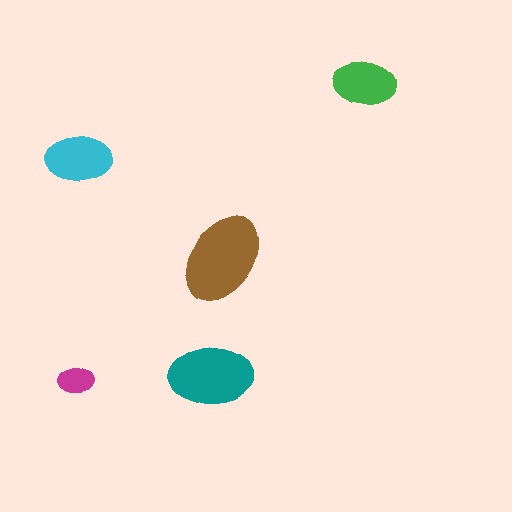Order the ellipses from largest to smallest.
the brown one, the teal one, the cyan one, the green one, the magenta one.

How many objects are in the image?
There are 5 objects in the image.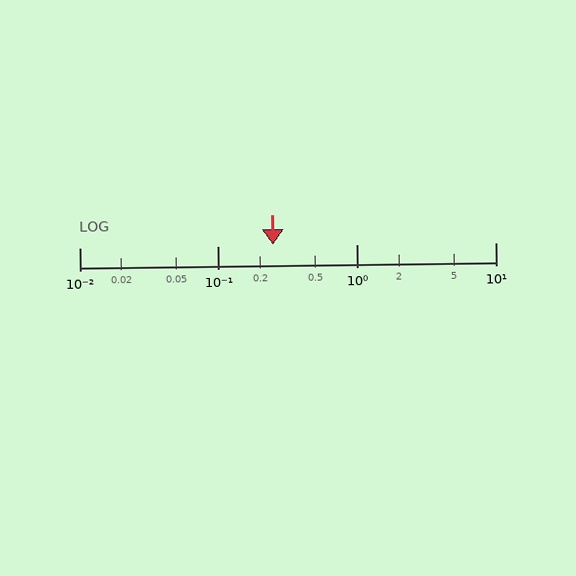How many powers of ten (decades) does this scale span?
The scale spans 3 decades, from 0.01 to 10.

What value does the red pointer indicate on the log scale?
The pointer indicates approximately 0.25.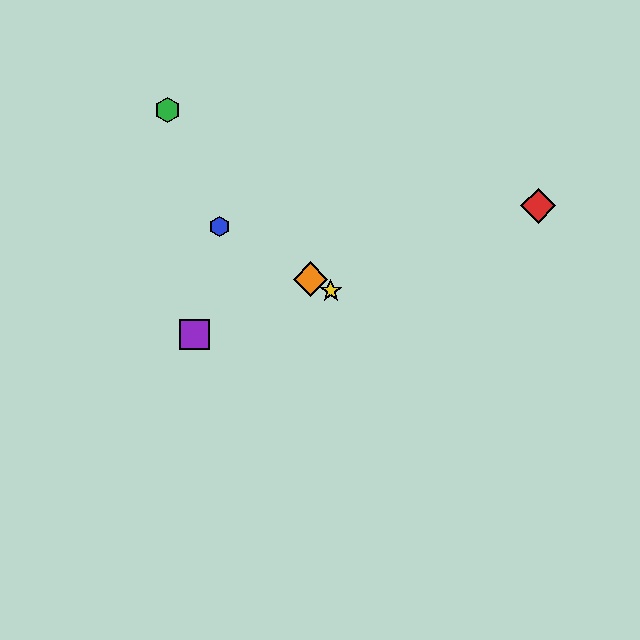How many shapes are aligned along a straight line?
3 shapes (the blue hexagon, the yellow star, the orange diamond) are aligned along a straight line.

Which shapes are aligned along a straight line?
The blue hexagon, the yellow star, the orange diamond are aligned along a straight line.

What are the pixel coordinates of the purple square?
The purple square is at (195, 334).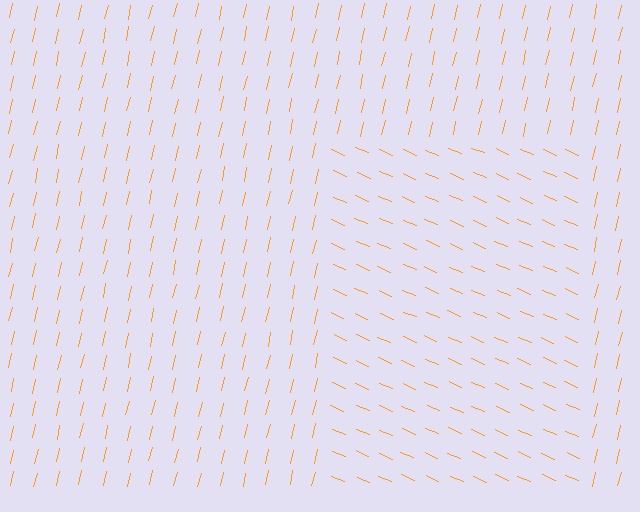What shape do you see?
I see a rectangle.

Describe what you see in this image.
The image is filled with small orange line segments. A rectangle region in the image has lines oriented differently from the surrounding lines, creating a visible texture boundary.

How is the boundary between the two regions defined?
The boundary is defined purely by a change in line orientation (approximately 80 degrees difference). All lines are the same color and thickness.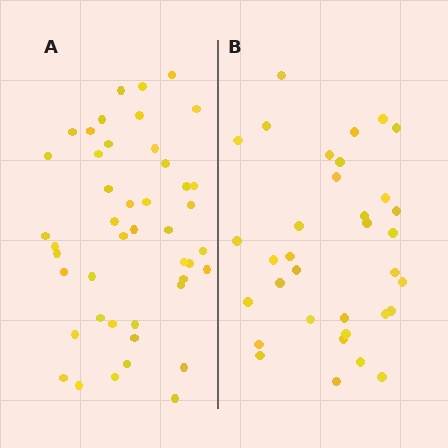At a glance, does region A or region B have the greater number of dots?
Region A (the left region) has more dots.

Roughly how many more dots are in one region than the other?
Region A has roughly 12 or so more dots than region B.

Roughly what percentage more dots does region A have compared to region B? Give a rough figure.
About 30% more.